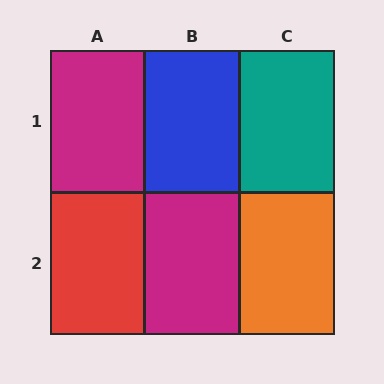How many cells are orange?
1 cell is orange.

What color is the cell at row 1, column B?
Blue.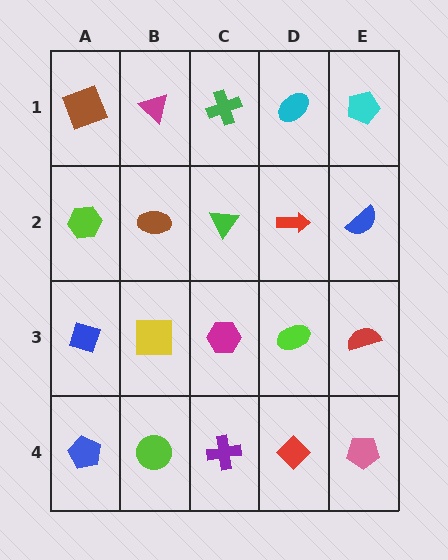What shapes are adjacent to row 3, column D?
A red arrow (row 2, column D), a red diamond (row 4, column D), a magenta hexagon (row 3, column C), a red semicircle (row 3, column E).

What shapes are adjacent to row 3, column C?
A green triangle (row 2, column C), a purple cross (row 4, column C), a yellow square (row 3, column B), a lime ellipse (row 3, column D).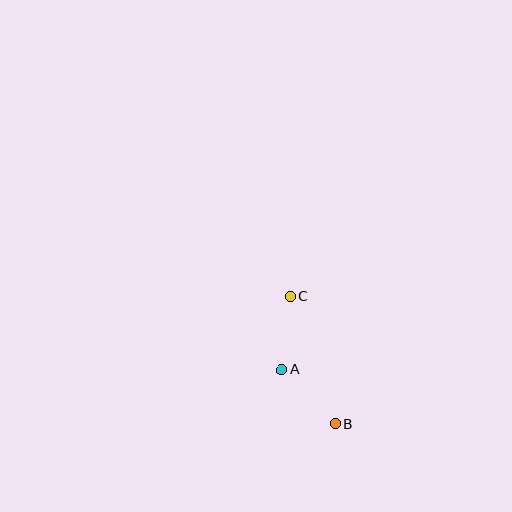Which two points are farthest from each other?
Points B and C are farthest from each other.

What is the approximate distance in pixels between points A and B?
The distance between A and B is approximately 77 pixels.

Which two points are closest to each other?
Points A and C are closest to each other.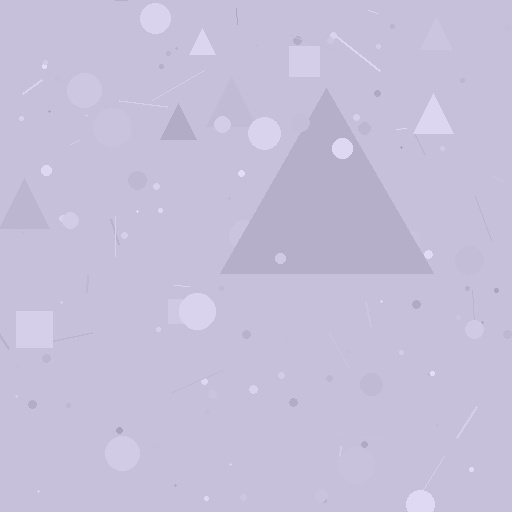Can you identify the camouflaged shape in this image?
The camouflaged shape is a triangle.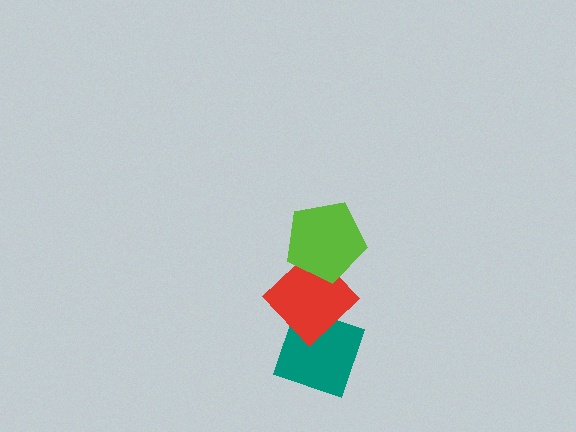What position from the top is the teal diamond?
The teal diamond is 3rd from the top.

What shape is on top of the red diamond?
The lime pentagon is on top of the red diamond.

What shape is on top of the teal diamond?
The red diamond is on top of the teal diamond.